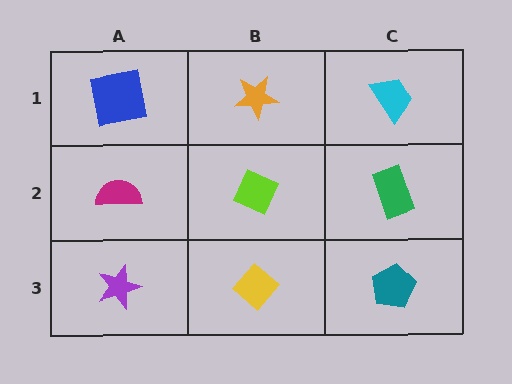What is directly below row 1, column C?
A green rectangle.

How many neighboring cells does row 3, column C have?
2.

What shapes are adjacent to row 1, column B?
A lime diamond (row 2, column B), a blue square (row 1, column A), a cyan trapezoid (row 1, column C).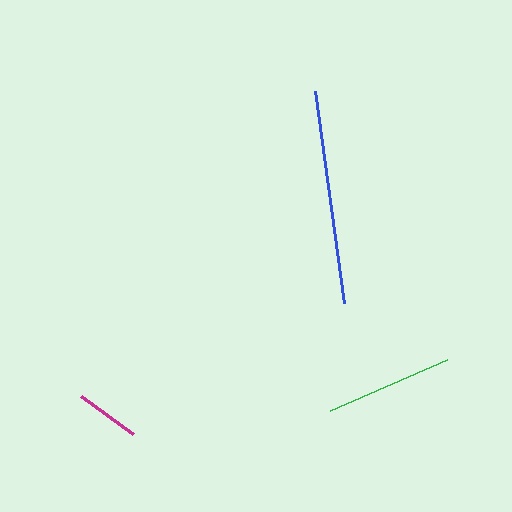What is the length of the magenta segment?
The magenta segment is approximately 64 pixels long.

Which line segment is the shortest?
The magenta line is the shortest at approximately 64 pixels.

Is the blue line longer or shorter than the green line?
The blue line is longer than the green line.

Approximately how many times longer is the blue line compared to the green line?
The blue line is approximately 1.7 times the length of the green line.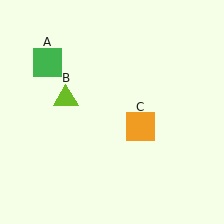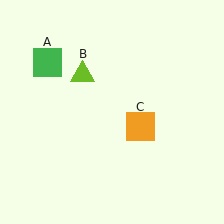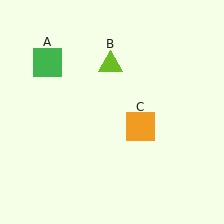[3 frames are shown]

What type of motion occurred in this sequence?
The lime triangle (object B) rotated clockwise around the center of the scene.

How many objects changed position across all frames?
1 object changed position: lime triangle (object B).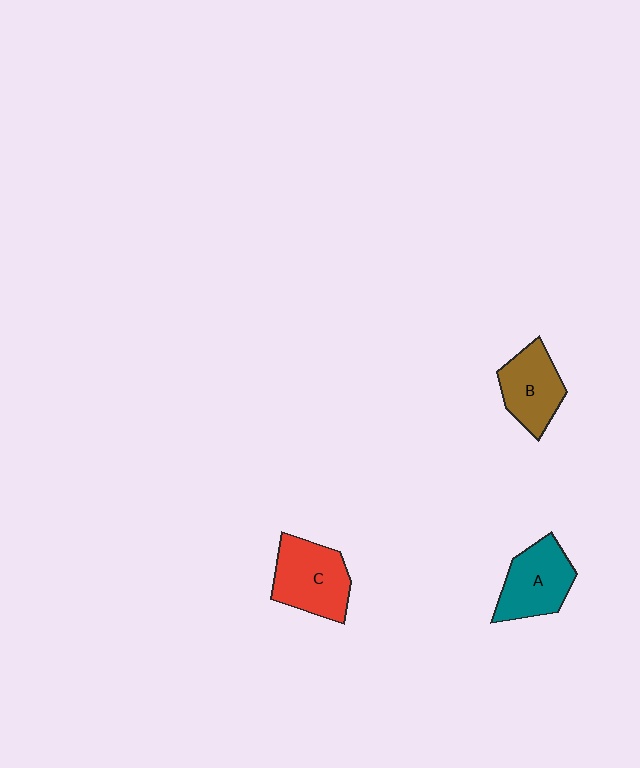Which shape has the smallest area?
Shape B (brown).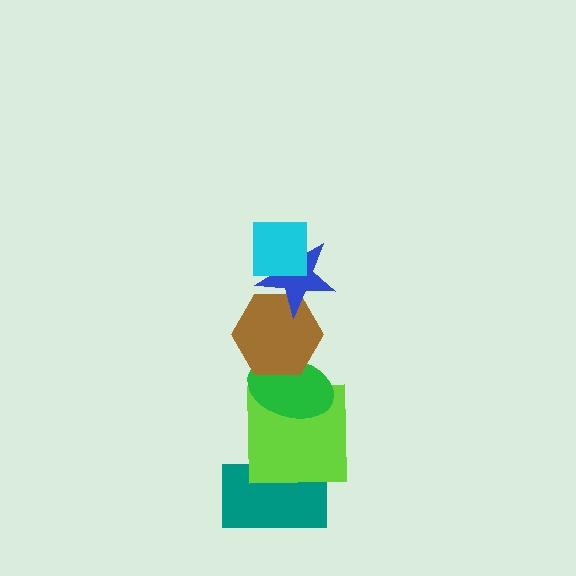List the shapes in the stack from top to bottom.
From top to bottom: the cyan square, the blue star, the brown hexagon, the green ellipse, the lime square, the teal rectangle.